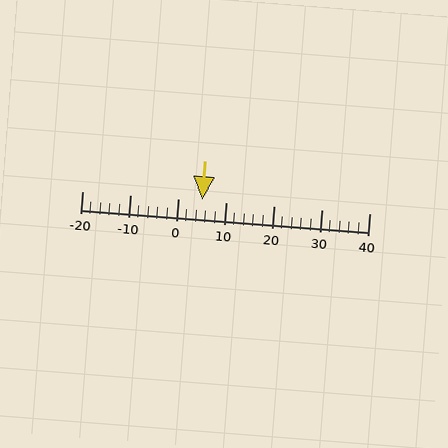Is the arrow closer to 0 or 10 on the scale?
The arrow is closer to 10.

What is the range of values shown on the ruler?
The ruler shows values from -20 to 40.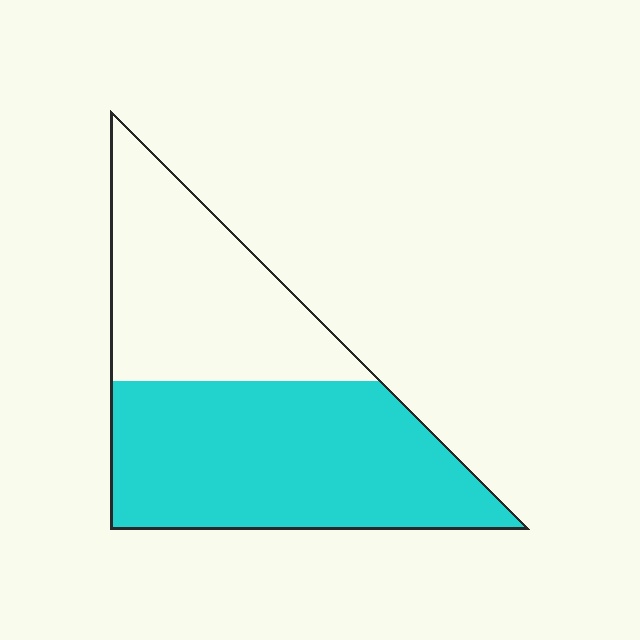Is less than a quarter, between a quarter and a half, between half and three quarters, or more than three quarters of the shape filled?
Between half and three quarters.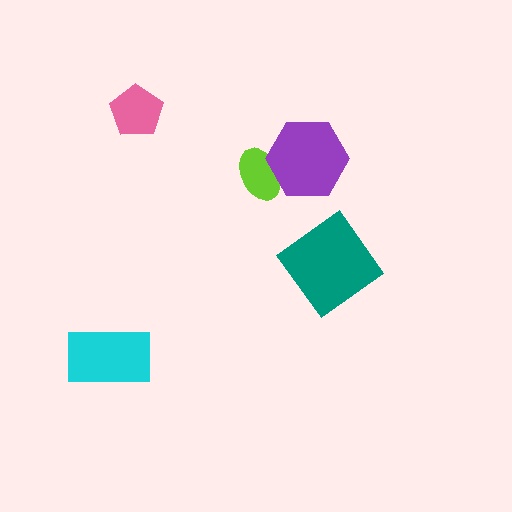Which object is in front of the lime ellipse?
The purple hexagon is in front of the lime ellipse.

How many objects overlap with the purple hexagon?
1 object overlaps with the purple hexagon.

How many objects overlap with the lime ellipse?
1 object overlaps with the lime ellipse.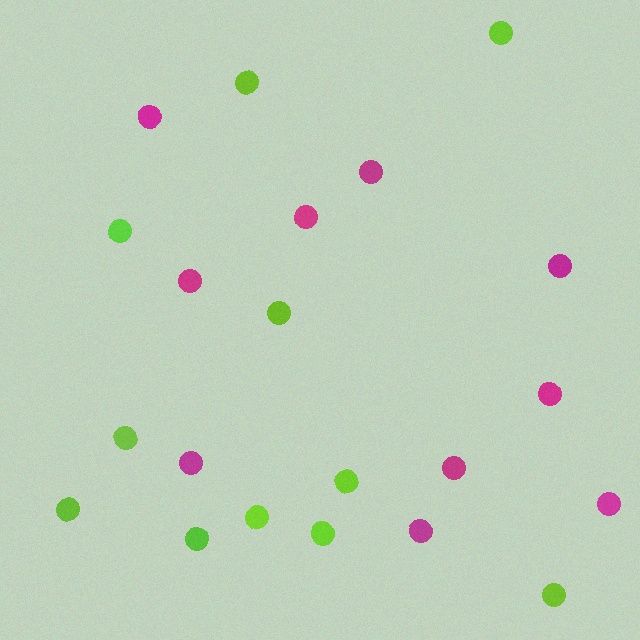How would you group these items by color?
There are 2 groups: one group of magenta circles (10) and one group of lime circles (11).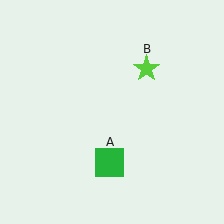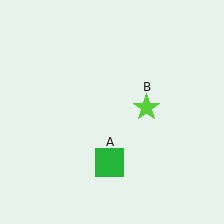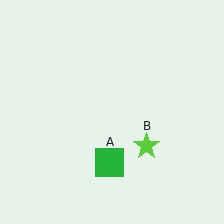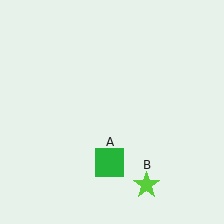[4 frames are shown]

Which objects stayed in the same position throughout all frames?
Green square (object A) remained stationary.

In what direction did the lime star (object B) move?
The lime star (object B) moved down.